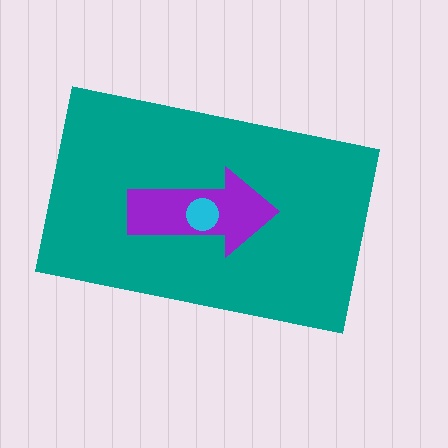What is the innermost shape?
The cyan circle.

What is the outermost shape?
The teal rectangle.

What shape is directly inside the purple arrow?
The cyan circle.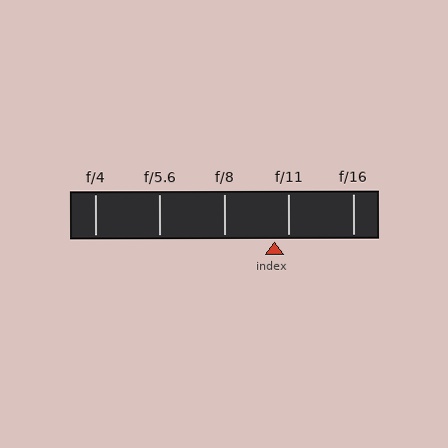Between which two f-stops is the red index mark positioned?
The index mark is between f/8 and f/11.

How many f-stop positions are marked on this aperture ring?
There are 5 f-stop positions marked.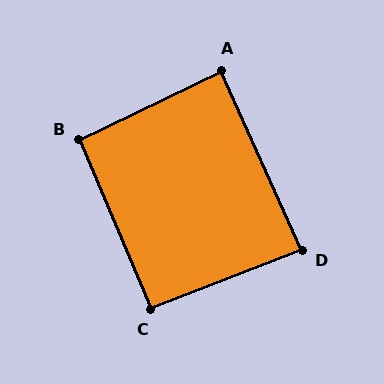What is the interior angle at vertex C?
Approximately 92 degrees (approximately right).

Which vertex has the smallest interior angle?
D, at approximately 87 degrees.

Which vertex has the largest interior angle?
B, at approximately 93 degrees.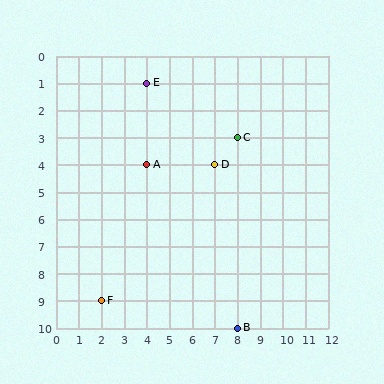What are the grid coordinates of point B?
Point B is at grid coordinates (8, 10).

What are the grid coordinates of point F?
Point F is at grid coordinates (2, 9).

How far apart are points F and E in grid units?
Points F and E are 2 columns and 8 rows apart (about 8.2 grid units diagonally).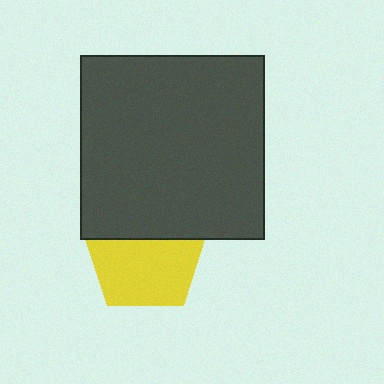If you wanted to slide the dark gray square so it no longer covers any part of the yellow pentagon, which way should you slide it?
Slide it up — that is the most direct way to separate the two shapes.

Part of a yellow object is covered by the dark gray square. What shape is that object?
It is a pentagon.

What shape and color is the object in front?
The object in front is a dark gray square.